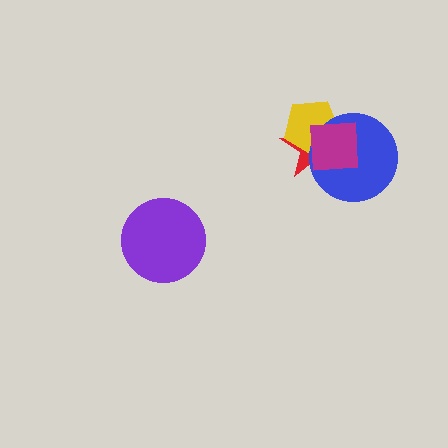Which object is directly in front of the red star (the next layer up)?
The yellow pentagon is directly in front of the red star.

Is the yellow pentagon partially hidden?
Yes, it is partially covered by another shape.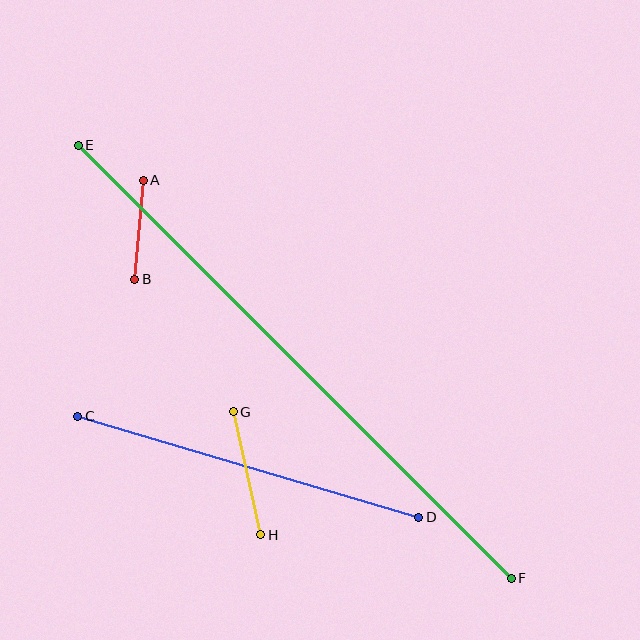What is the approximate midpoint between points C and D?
The midpoint is at approximately (248, 467) pixels.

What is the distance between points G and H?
The distance is approximately 126 pixels.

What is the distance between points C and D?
The distance is approximately 355 pixels.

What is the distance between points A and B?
The distance is approximately 100 pixels.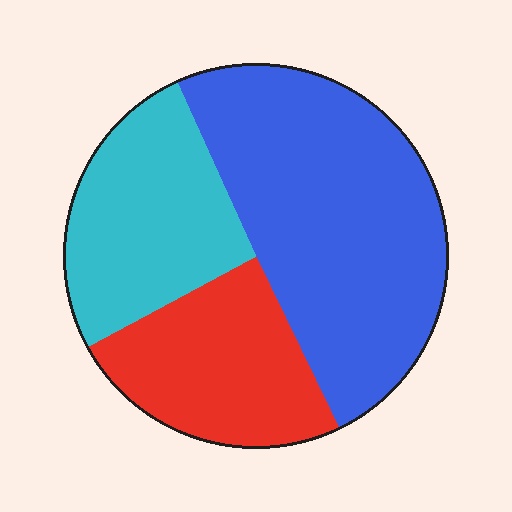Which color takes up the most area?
Blue, at roughly 50%.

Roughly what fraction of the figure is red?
Red takes up less than a quarter of the figure.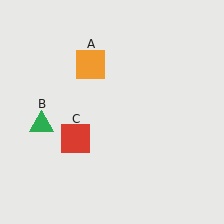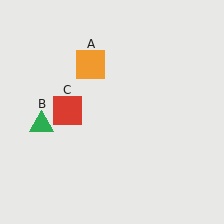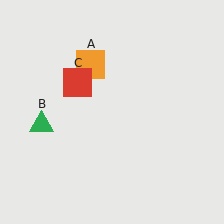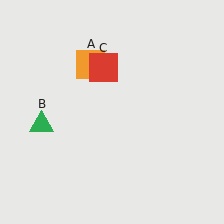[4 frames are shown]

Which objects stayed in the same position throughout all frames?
Orange square (object A) and green triangle (object B) remained stationary.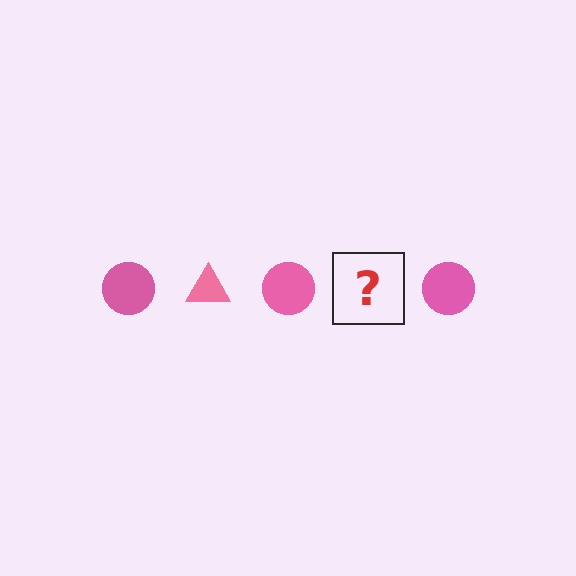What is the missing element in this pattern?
The missing element is a pink triangle.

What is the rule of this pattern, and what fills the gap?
The rule is that the pattern cycles through circle, triangle shapes in pink. The gap should be filled with a pink triangle.